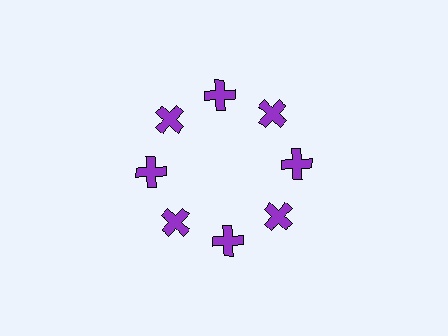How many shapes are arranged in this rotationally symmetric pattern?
There are 8 shapes, arranged in 8 groups of 1.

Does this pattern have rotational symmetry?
Yes, this pattern has 8-fold rotational symmetry. It looks the same after rotating 45 degrees around the center.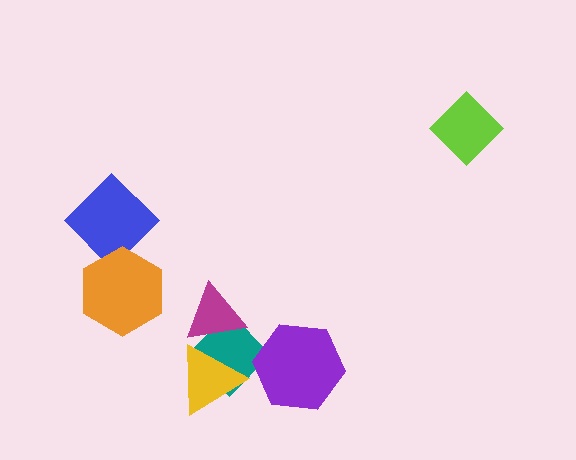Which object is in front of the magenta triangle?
The yellow triangle is in front of the magenta triangle.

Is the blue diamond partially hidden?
Yes, it is partially covered by another shape.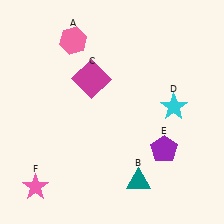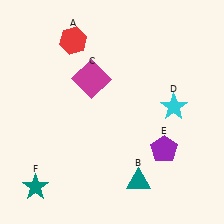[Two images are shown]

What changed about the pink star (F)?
In Image 1, F is pink. In Image 2, it changed to teal.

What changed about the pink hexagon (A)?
In Image 1, A is pink. In Image 2, it changed to red.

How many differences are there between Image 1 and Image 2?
There are 2 differences between the two images.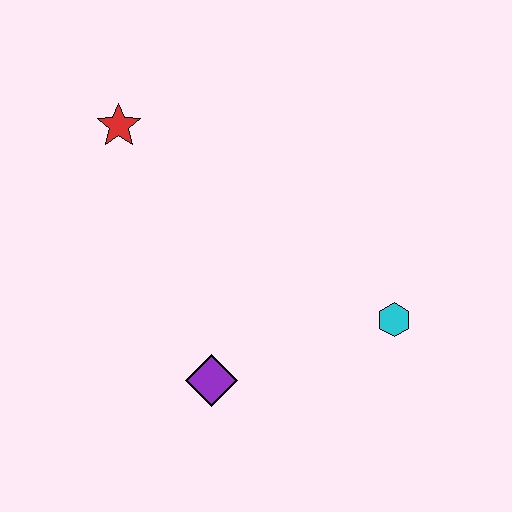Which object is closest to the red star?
The purple diamond is closest to the red star.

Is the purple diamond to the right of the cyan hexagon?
No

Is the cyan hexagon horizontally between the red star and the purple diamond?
No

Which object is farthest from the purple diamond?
The red star is farthest from the purple diamond.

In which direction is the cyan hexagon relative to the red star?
The cyan hexagon is to the right of the red star.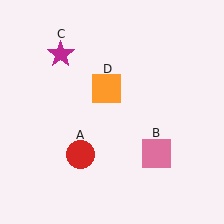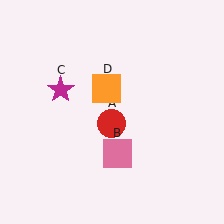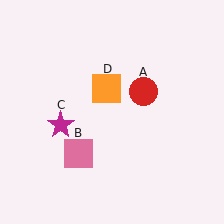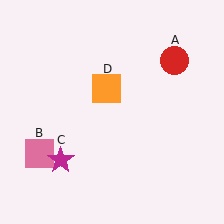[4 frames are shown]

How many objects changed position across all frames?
3 objects changed position: red circle (object A), pink square (object B), magenta star (object C).